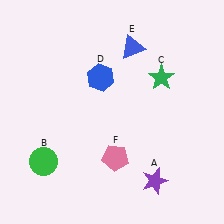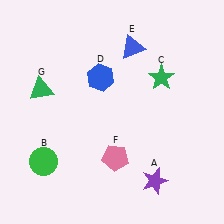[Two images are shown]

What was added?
A green triangle (G) was added in Image 2.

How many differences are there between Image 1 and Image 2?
There is 1 difference between the two images.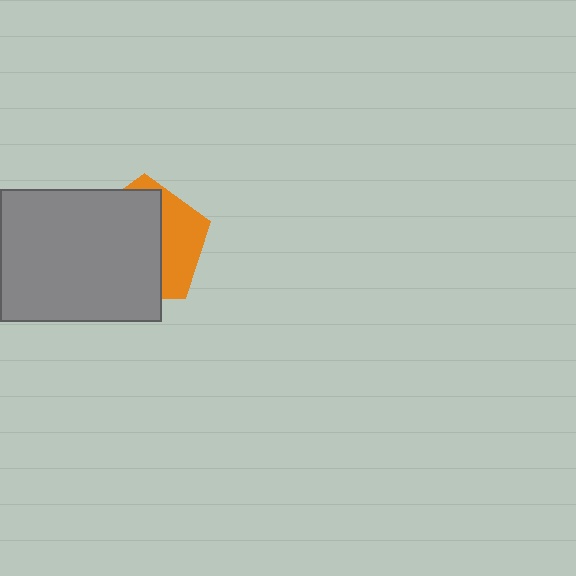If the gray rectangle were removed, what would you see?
You would see the complete orange pentagon.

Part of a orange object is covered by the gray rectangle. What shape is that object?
It is a pentagon.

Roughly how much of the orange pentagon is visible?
A small part of it is visible (roughly 35%).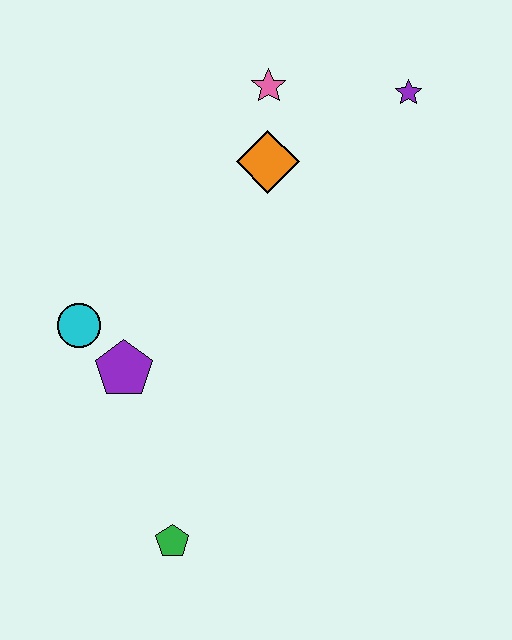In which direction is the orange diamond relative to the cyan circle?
The orange diamond is to the right of the cyan circle.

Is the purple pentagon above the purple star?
No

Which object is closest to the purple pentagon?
The cyan circle is closest to the purple pentagon.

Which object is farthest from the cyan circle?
The purple star is farthest from the cyan circle.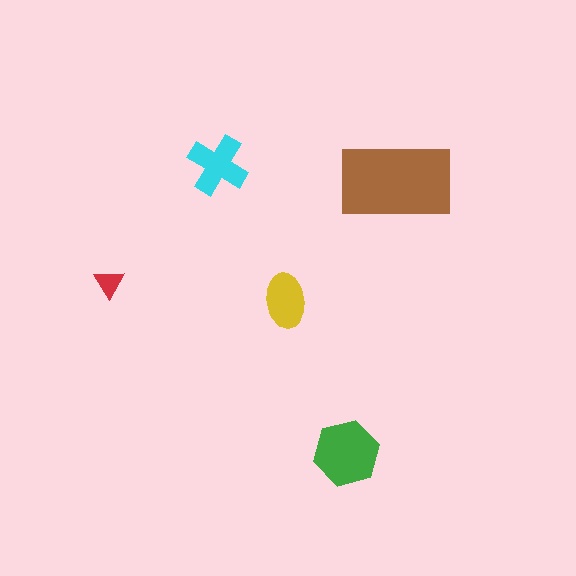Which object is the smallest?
The red triangle.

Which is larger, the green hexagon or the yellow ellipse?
The green hexagon.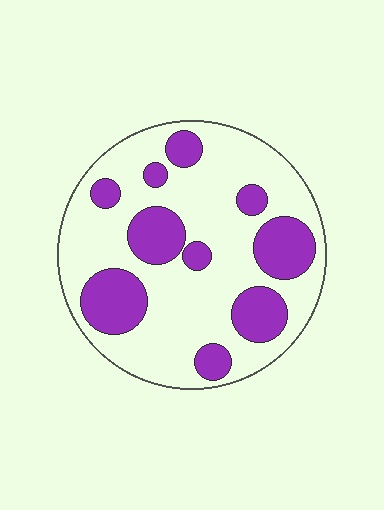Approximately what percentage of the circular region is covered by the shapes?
Approximately 30%.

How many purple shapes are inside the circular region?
10.